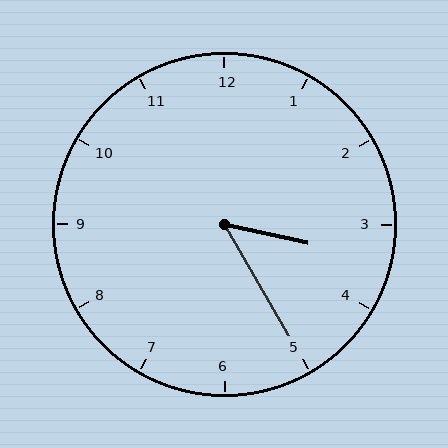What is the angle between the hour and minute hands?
Approximately 48 degrees.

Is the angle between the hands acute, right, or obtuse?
It is acute.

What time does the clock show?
3:25.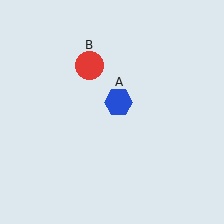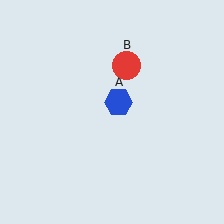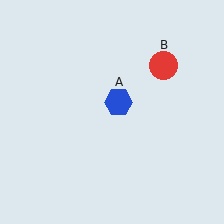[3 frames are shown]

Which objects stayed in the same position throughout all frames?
Blue hexagon (object A) remained stationary.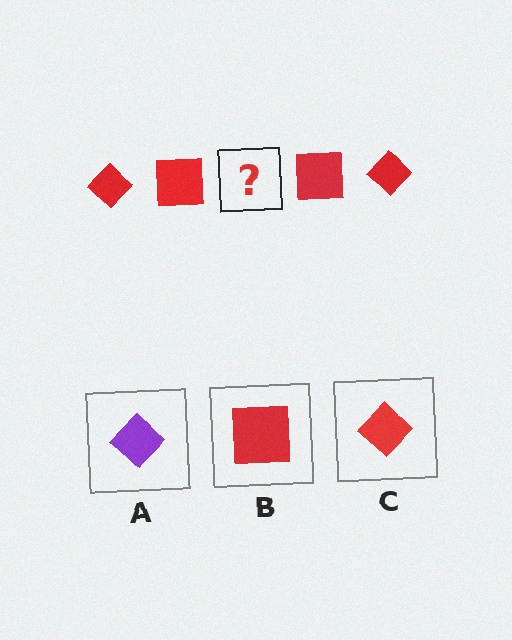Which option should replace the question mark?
Option C.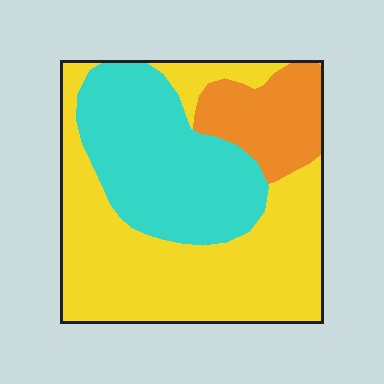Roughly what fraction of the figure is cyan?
Cyan covers 33% of the figure.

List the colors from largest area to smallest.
From largest to smallest: yellow, cyan, orange.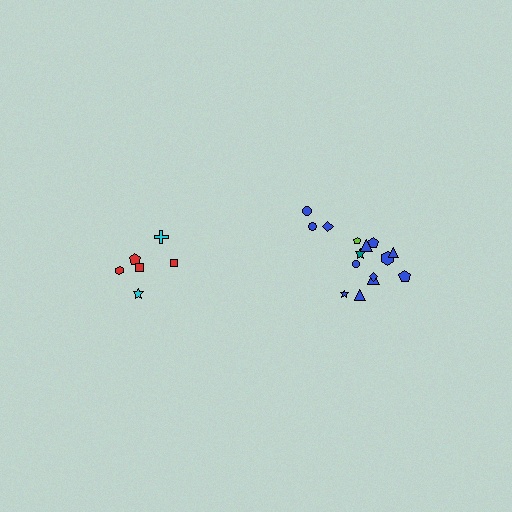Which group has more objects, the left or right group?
The right group.